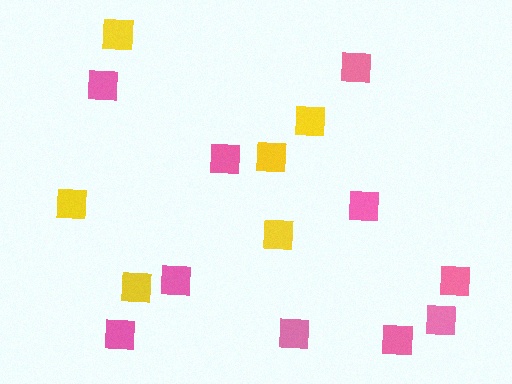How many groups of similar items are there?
There are 2 groups: one group of yellow squares (6) and one group of pink squares (10).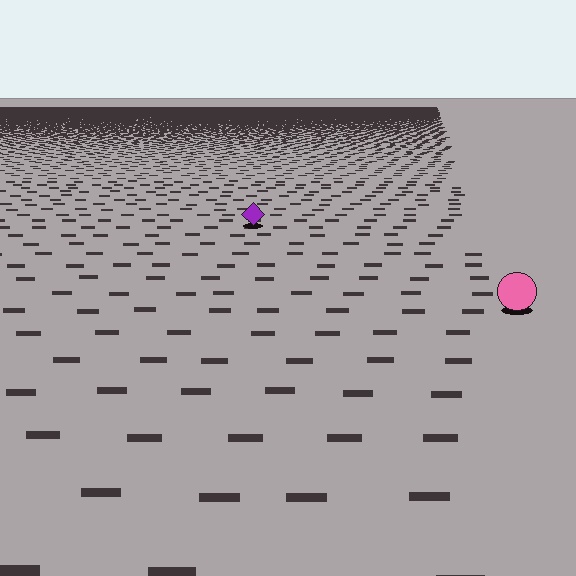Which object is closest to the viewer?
The pink circle is closest. The texture marks near it are larger and more spread out.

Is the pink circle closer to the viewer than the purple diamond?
Yes. The pink circle is closer — you can tell from the texture gradient: the ground texture is coarser near it.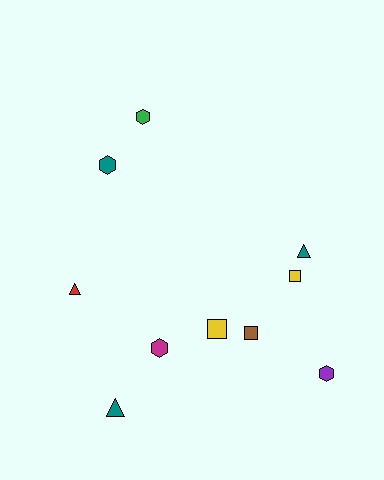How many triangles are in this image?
There are 3 triangles.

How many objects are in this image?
There are 10 objects.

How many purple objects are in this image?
There is 1 purple object.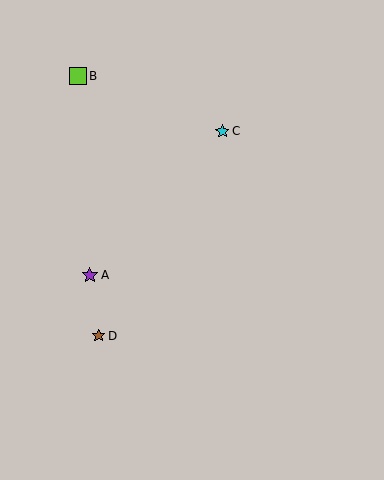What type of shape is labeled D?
Shape D is a brown star.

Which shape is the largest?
The lime square (labeled B) is the largest.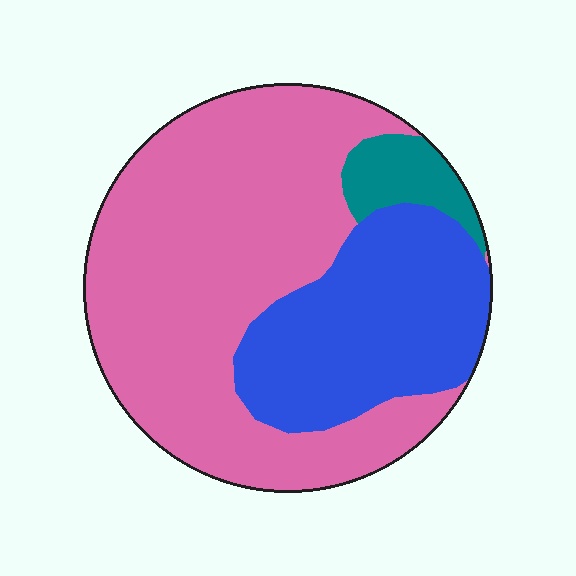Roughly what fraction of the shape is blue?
Blue takes up between a quarter and a half of the shape.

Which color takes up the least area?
Teal, at roughly 5%.